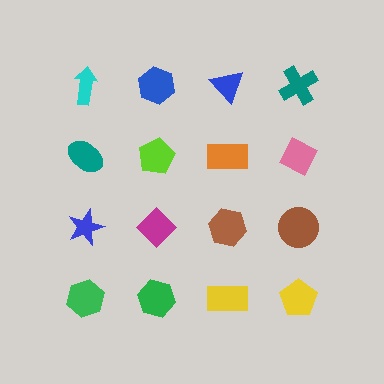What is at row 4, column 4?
A yellow pentagon.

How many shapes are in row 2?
4 shapes.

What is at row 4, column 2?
A green hexagon.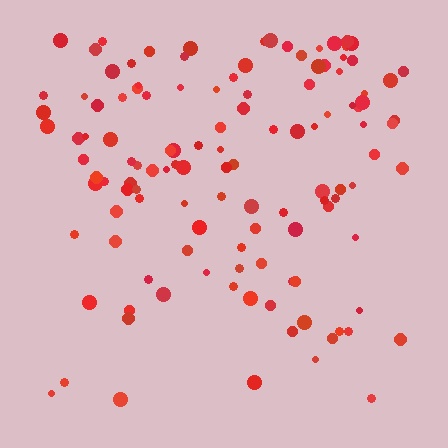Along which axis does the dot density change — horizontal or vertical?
Vertical.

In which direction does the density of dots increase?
From bottom to top, with the top side densest.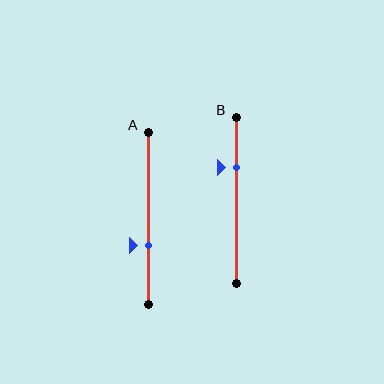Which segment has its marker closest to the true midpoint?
Segment A has its marker closest to the true midpoint.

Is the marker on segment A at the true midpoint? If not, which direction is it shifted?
No, the marker on segment A is shifted downward by about 15% of the segment length.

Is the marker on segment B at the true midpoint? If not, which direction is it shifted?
No, the marker on segment B is shifted upward by about 20% of the segment length.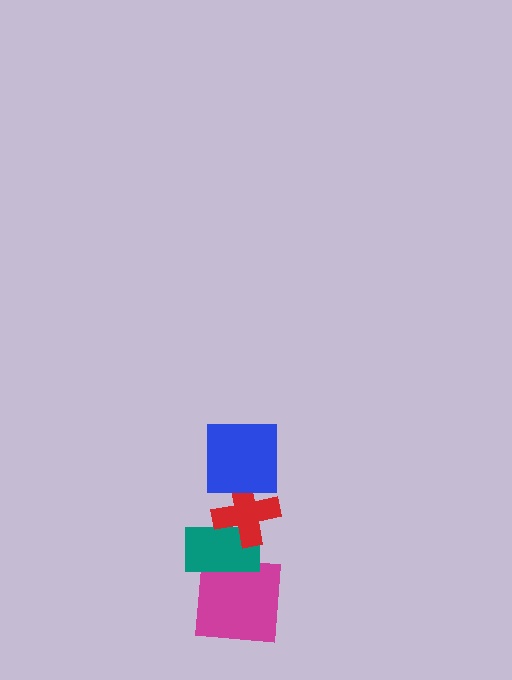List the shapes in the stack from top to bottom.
From top to bottom: the blue square, the red cross, the teal rectangle, the magenta square.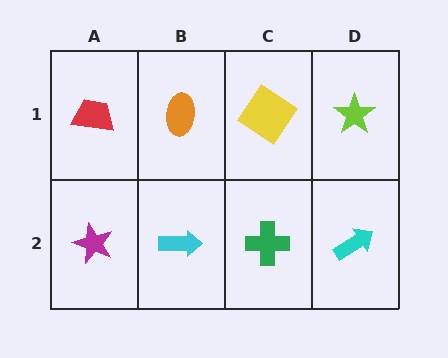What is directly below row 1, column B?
A cyan arrow.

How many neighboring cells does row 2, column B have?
3.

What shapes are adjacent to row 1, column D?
A cyan arrow (row 2, column D), a yellow diamond (row 1, column C).